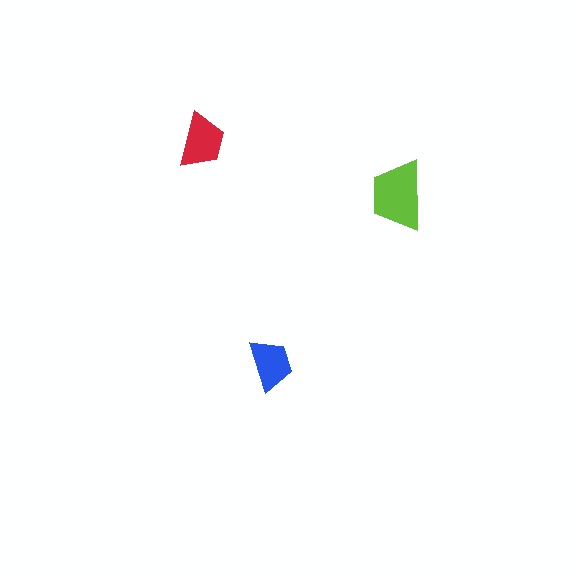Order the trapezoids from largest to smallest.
the lime one, the red one, the blue one.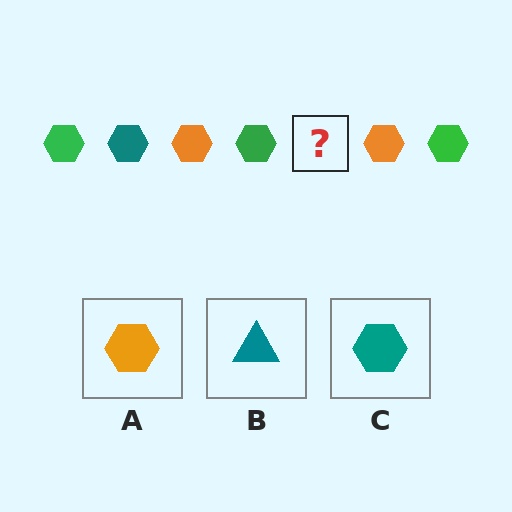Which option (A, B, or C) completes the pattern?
C.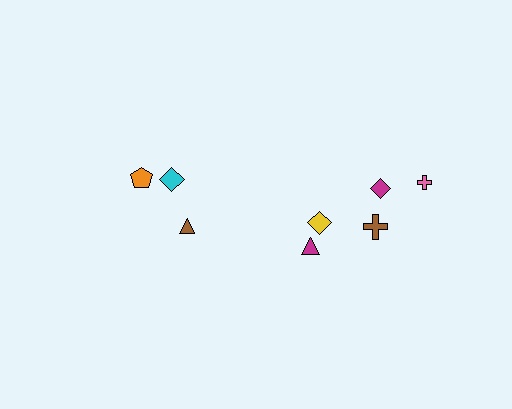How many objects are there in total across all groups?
There are 8 objects.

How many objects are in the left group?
There are 3 objects.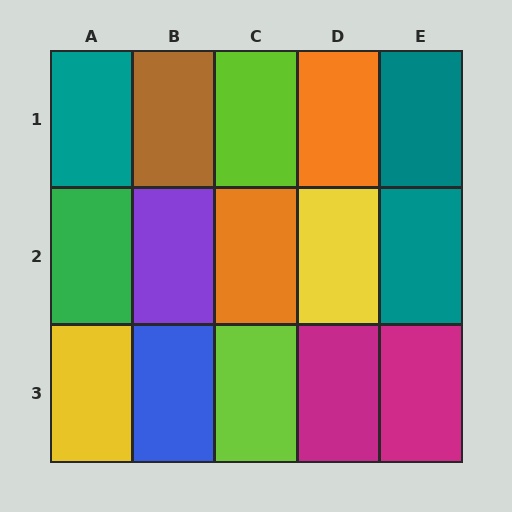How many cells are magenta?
2 cells are magenta.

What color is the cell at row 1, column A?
Teal.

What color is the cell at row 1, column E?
Teal.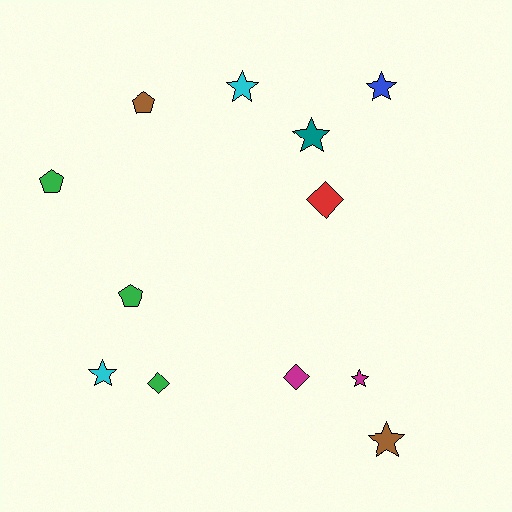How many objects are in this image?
There are 12 objects.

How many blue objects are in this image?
There is 1 blue object.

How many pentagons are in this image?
There are 3 pentagons.